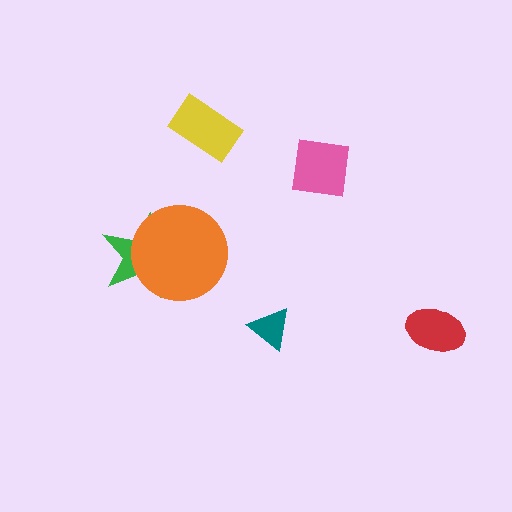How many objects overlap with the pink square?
0 objects overlap with the pink square.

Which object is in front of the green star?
The orange circle is in front of the green star.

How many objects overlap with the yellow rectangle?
0 objects overlap with the yellow rectangle.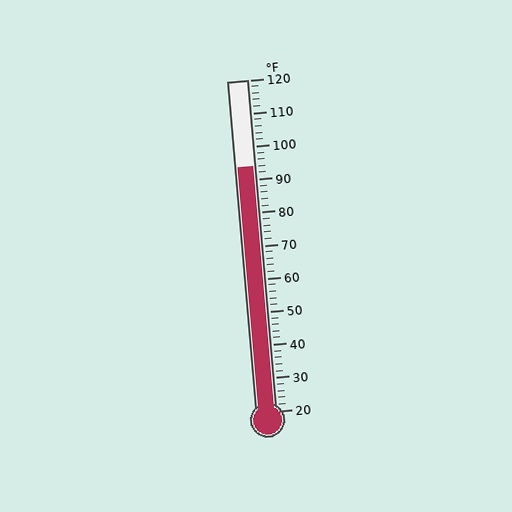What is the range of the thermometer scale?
The thermometer scale ranges from 20°F to 120°F.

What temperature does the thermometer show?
The thermometer shows approximately 94°F.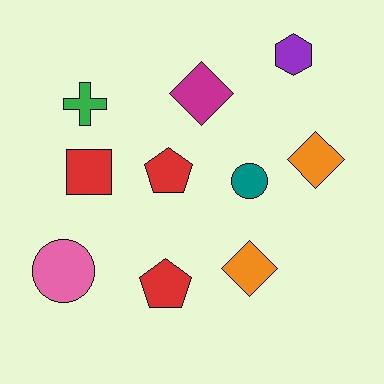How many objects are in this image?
There are 10 objects.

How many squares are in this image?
There is 1 square.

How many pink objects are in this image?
There is 1 pink object.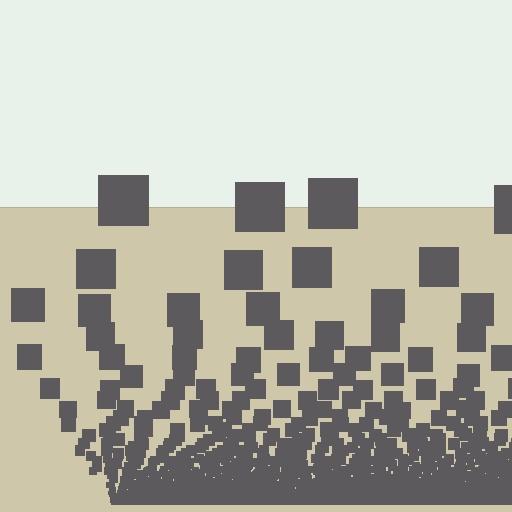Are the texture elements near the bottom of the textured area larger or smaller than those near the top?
Smaller. The gradient is inverted — elements near the bottom are smaller and denser.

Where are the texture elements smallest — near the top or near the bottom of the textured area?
Near the bottom.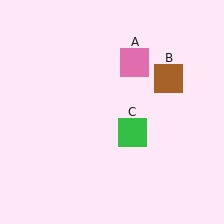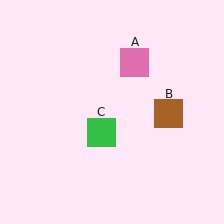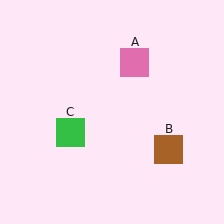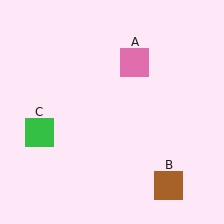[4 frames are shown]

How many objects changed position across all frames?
2 objects changed position: brown square (object B), green square (object C).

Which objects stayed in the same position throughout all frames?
Pink square (object A) remained stationary.